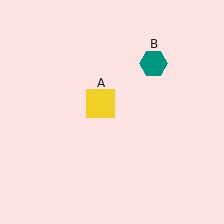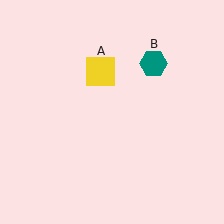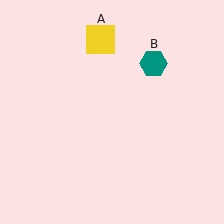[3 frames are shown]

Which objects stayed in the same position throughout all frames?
Teal hexagon (object B) remained stationary.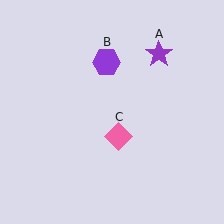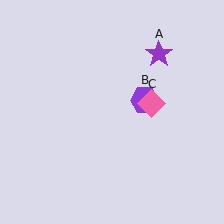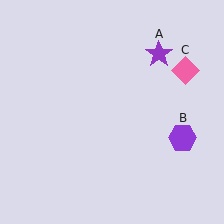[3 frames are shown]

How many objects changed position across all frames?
2 objects changed position: purple hexagon (object B), pink diamond (object C).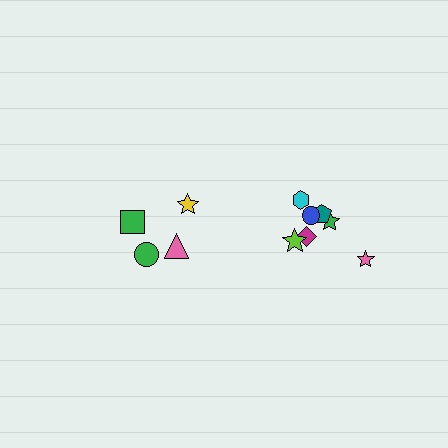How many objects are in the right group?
There are 7 objects.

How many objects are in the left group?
There are 4 objects.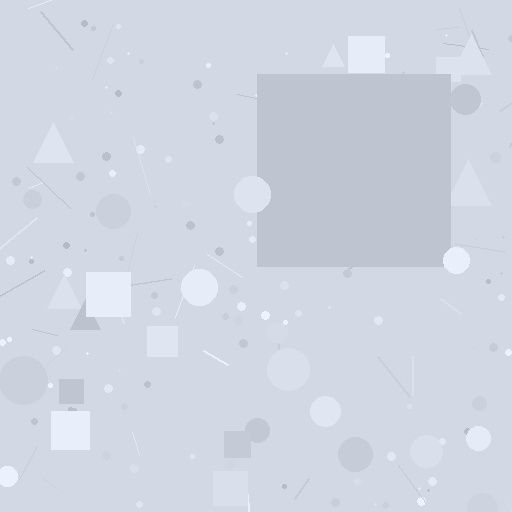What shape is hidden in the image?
A square is hidden in the image.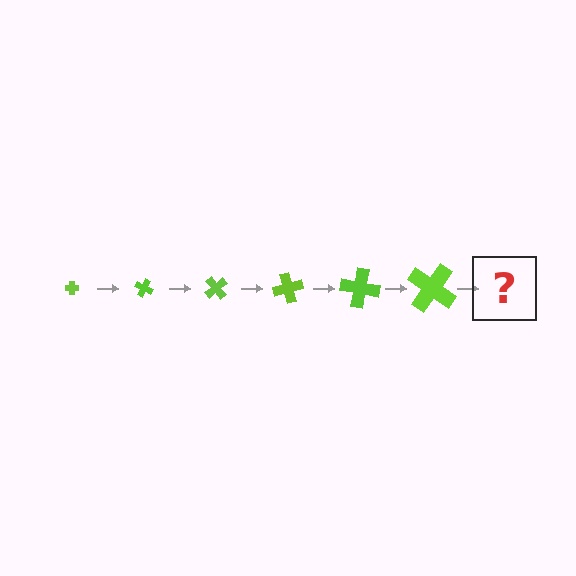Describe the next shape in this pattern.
It should be a cross, larger than the previous one and rotated 150 degrees from the start.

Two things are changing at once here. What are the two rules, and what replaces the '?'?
The two rules are that the cross grows larger each step and it rotates 25 degrees each step. The '?' should be a cross, larger than the previous one and rotated 150 degrees from the start.